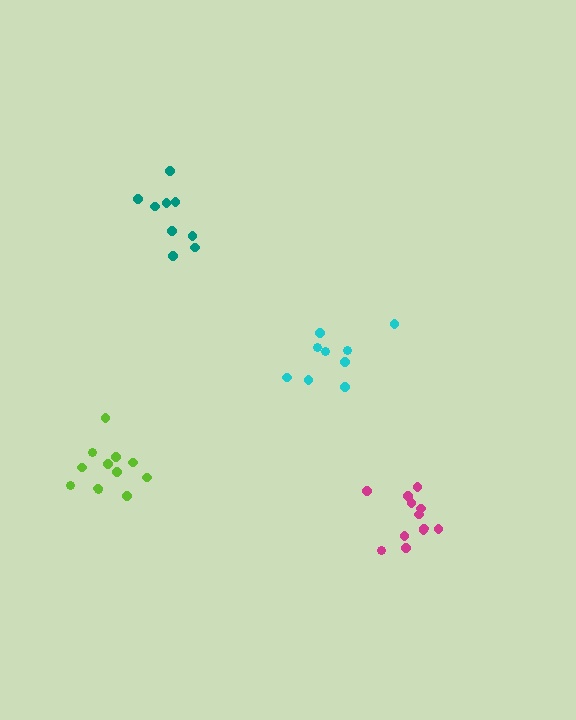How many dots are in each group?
Group 1: 12 dots, Group 2: 9 dots, Group 3: 9 dots, Group 4: 12 dots (42 total).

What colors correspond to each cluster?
The clusters are colored: magenta, cyan, teal, lime.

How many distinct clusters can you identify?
There are 4 distinct clusters.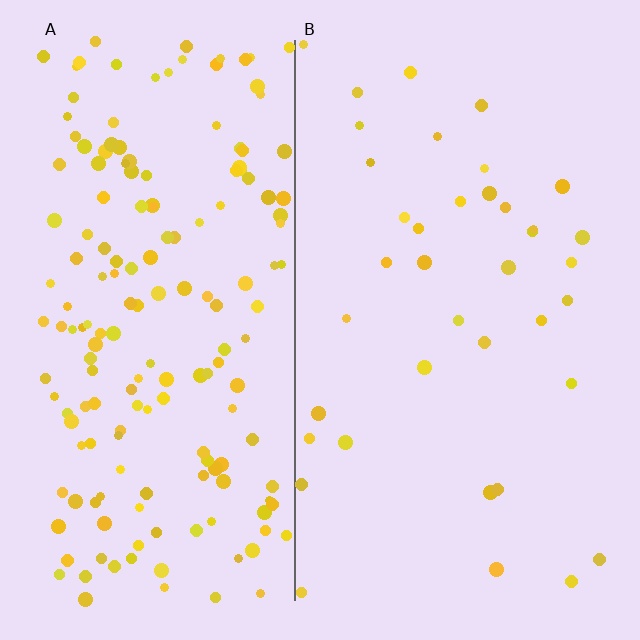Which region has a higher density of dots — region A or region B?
A (the left).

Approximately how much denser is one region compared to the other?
Approximately 4.6× — region A over region B.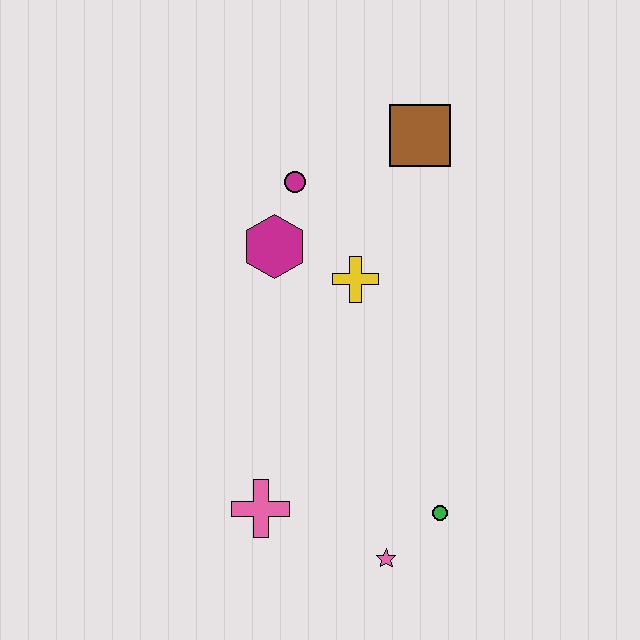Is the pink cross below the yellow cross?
Yes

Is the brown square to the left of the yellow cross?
No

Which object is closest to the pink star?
The green circle is closest to the pink star.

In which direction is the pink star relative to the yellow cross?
The pink star is below the yellow cross.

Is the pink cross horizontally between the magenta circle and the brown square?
No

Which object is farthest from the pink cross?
The brown square is farthest from the pink cross.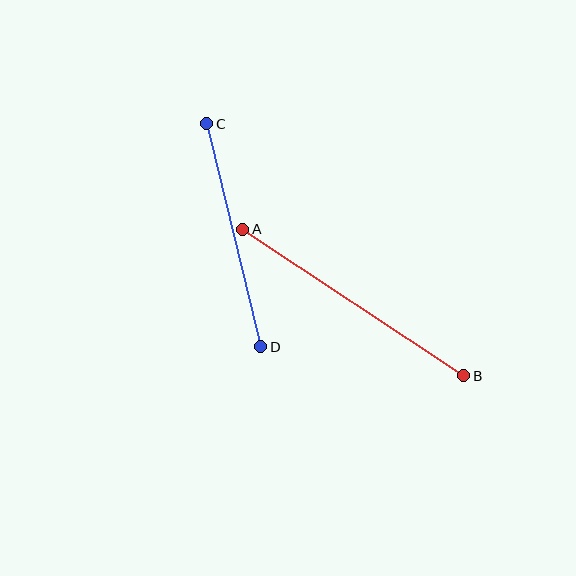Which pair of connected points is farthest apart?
Points A and B are farthest apart.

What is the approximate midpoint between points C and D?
The midpoint is at approximately (234, 235) pixels.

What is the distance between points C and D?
The distance is approximately 229 pixels.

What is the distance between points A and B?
The distance is approximately 266 pixels.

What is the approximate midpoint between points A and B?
The midpoint is at approximately (353, 302) pixels.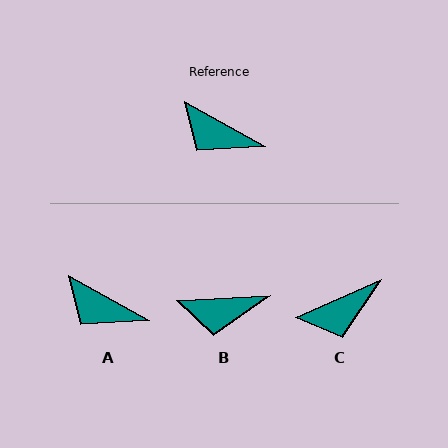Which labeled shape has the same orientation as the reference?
A.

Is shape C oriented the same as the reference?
No, it is off by about 53 degrees.